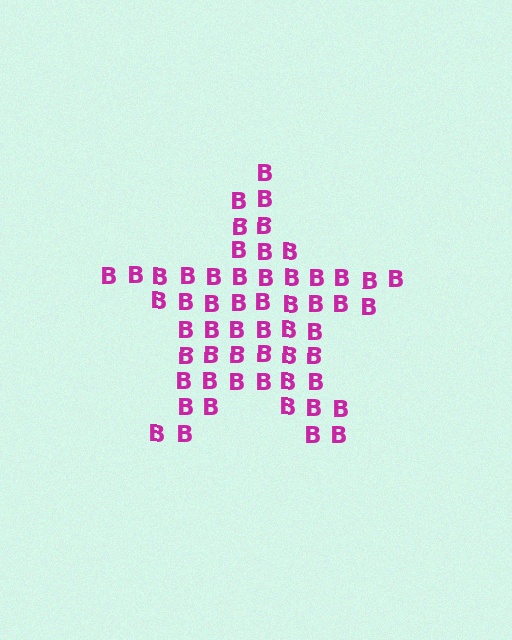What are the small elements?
The small elements are letter B's.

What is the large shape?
The large shape is a star.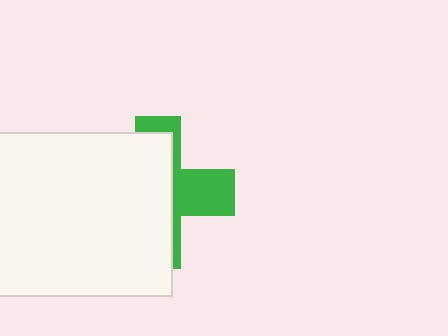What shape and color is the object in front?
The object in front is a white rectangle.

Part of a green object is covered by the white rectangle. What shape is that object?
It is a cross.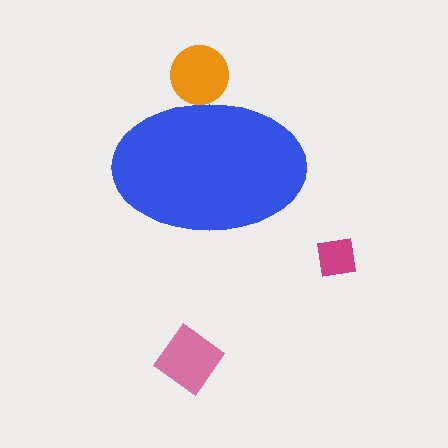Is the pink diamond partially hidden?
No, the pink diamond is fully visible.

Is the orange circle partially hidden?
Yes, the orange circle is partially hidden behind the blue ellipse.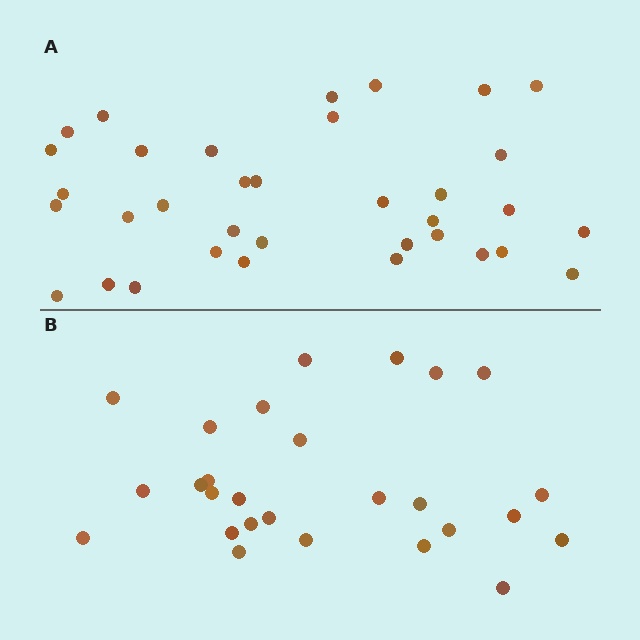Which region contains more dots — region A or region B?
Region A (the top region) has more dots.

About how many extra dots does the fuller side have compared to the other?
Region A has roughly 8 or so more dots than region B.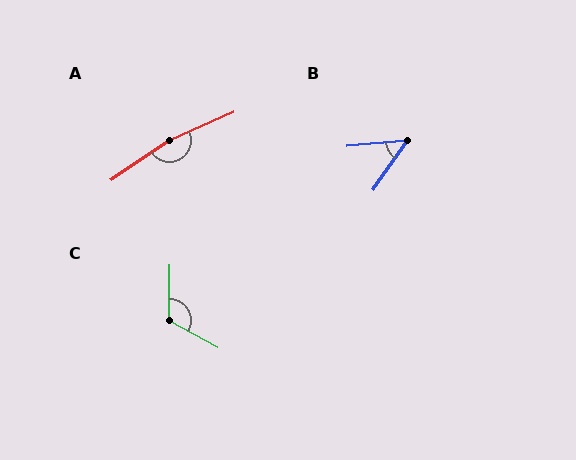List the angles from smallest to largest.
B (49°), C (118°), A (170°).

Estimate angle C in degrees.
Approximately 118 degrees.